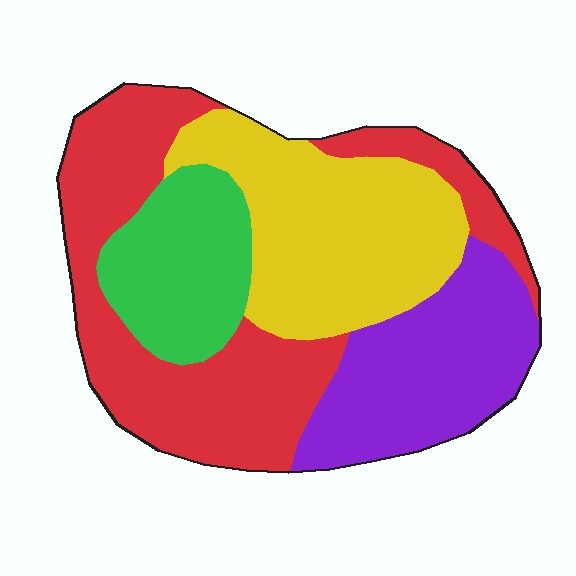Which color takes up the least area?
Green, at roughly 15%.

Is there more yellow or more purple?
Yellow.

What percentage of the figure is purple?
Purple takes up about one fifth (1/5) of the figure.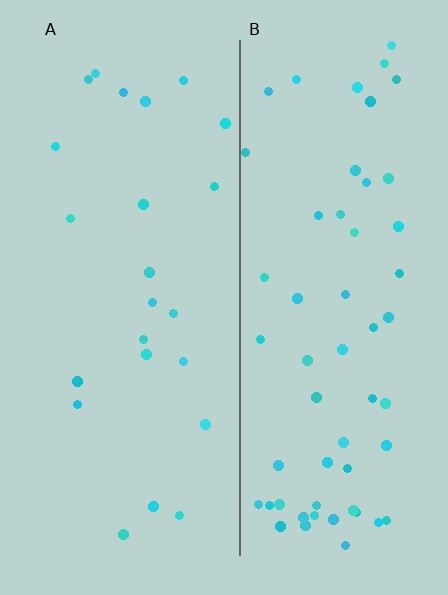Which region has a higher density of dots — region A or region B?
B (the right).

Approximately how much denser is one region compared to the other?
Approximately 2.5× — region B over region A.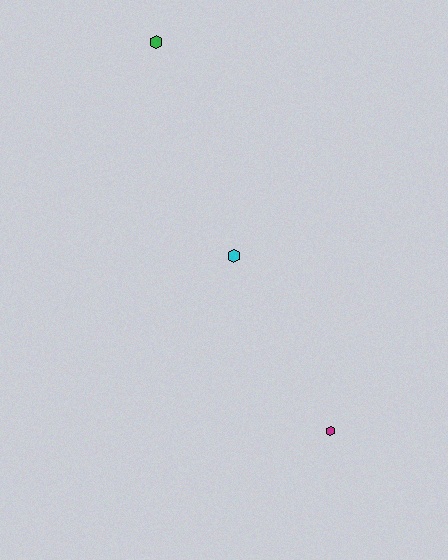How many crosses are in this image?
There are no crosses.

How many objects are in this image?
There are 3 objects.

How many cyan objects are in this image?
There is 1 cyan object.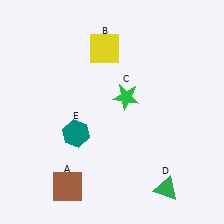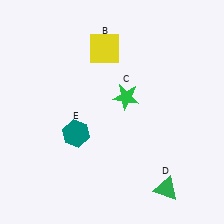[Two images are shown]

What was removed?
The brown square (A) was removed in Image 2.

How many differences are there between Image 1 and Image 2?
There is 1 difference between the two images.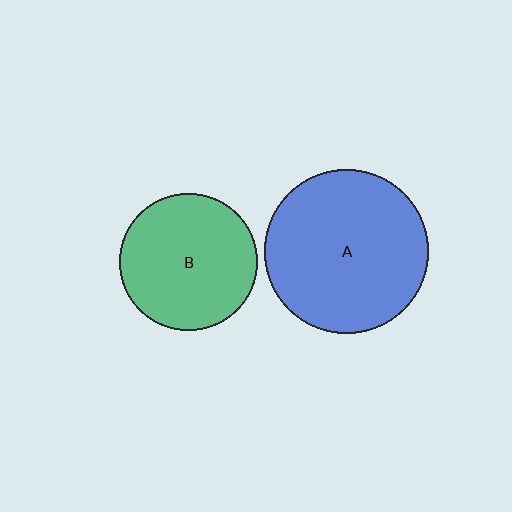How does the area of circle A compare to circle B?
Approximately 1.4 times.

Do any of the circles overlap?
No, none of the circles overlap.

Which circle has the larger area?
Circle A (blue).